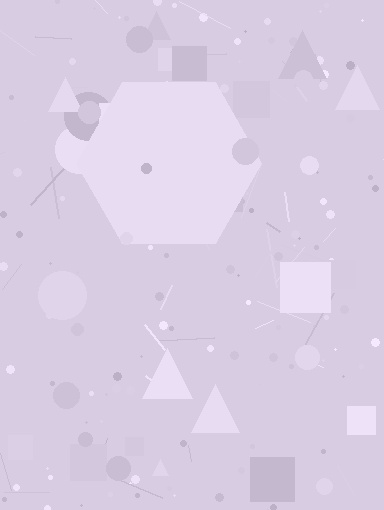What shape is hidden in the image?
A hexagon is hidden in the image.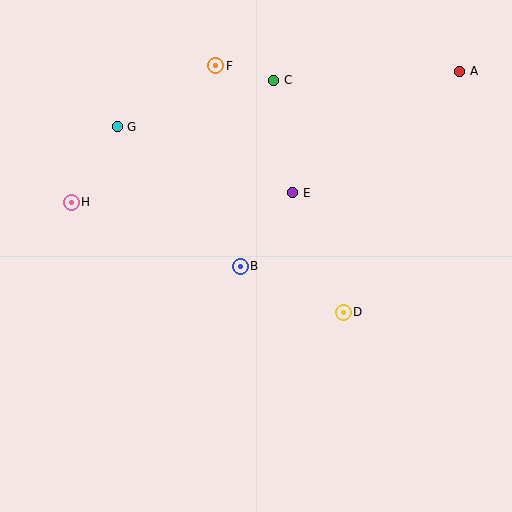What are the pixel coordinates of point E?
Point E is at (293, 193).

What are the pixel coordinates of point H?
Point H is at (71, 202).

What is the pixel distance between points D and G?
The distance between D and G is 292 pixels.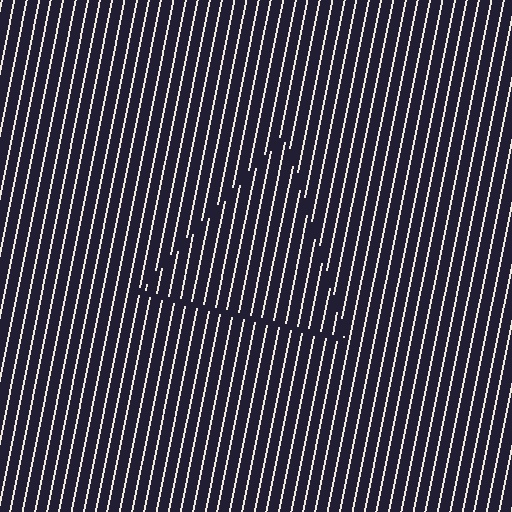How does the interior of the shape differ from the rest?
The interior of the shape contains the same grating, shifted by half a period — the contour is defined by the phase discontinuity where line-ends from the inner and outer gratings abut.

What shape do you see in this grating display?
An illusory triangle. The interior of the shape contains the same grating, shifted by half a period — the contour is defined by the phase discontinuity where line-ends from the inner and outer gratings abut.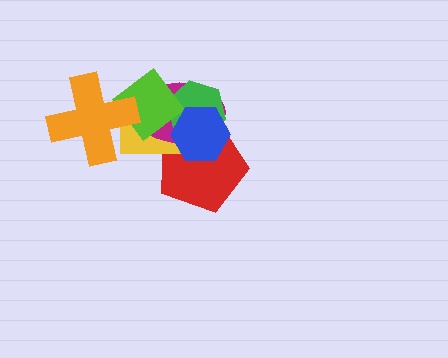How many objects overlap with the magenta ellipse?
5 objects overlap with the magenta ellipse.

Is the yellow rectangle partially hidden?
Yes, it is partially covered by another shape.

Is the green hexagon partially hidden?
Yes, it is partially covered by another shape.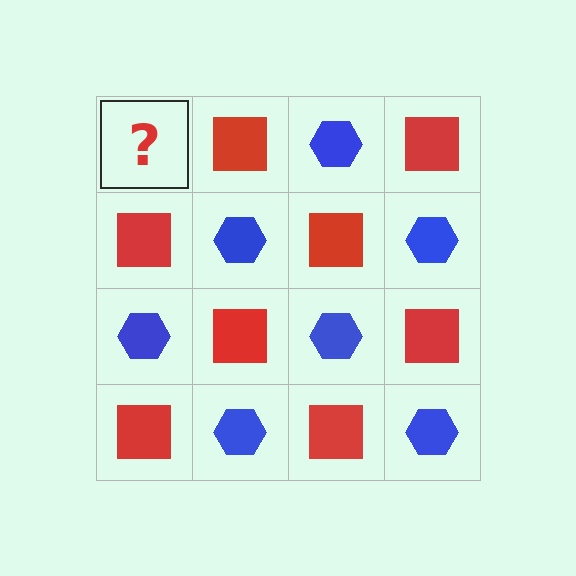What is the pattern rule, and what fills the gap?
The rule is that it alternates blue hexagon and red square in a checkerboard pattern. The gap should be filled with a blue hexagon.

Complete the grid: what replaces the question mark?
The question mark should be replaced with a blue hexagon.